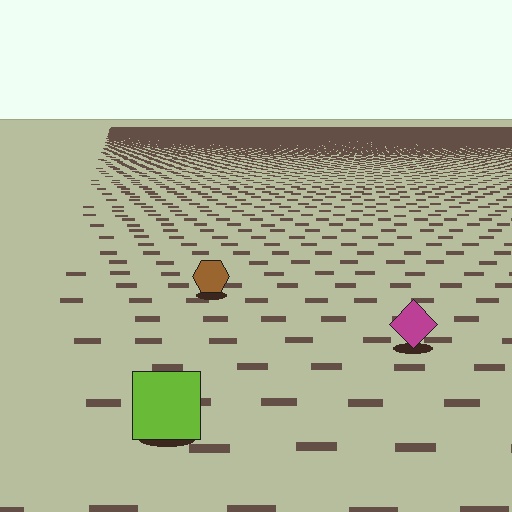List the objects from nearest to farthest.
From nearest to farthest: the lime square, the magenta diamond, the brown hexagon.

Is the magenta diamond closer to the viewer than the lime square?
No. The lime square is closer — you can tell from the texture gradient: the ground texture is coarser near it.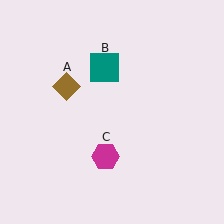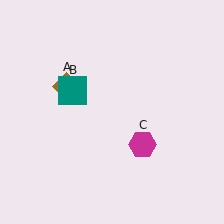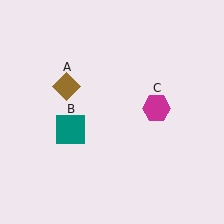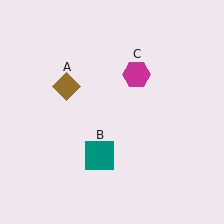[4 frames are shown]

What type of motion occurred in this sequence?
The teal square (object B), magenta hexagon (object C) rotated counterclockwise around the center of the scene.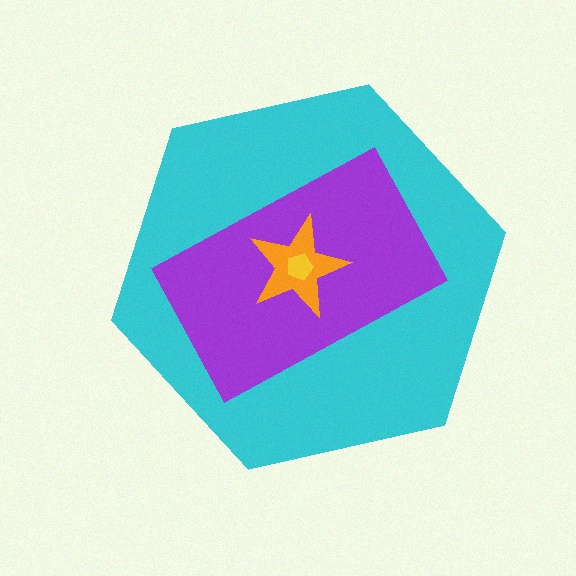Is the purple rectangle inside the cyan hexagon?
Yes.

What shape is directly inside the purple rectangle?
The orange star.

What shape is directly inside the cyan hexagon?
The purple rectangle.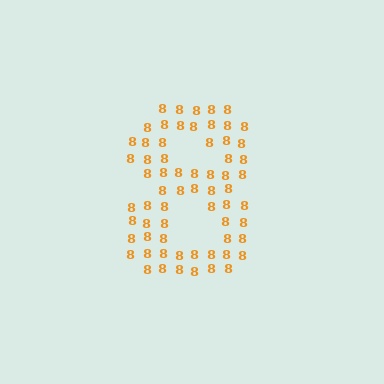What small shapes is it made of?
It is made of small digit 8's.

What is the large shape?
The large shape is the digit 8.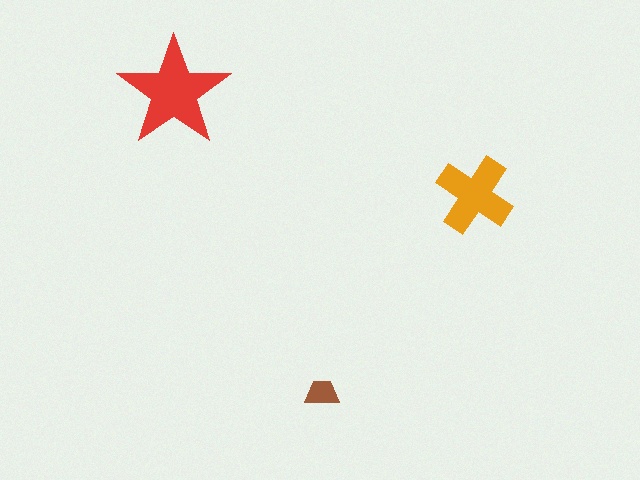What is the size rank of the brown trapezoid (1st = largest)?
3rd.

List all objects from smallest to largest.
The brown trapezoid, the orange cross, the red star.